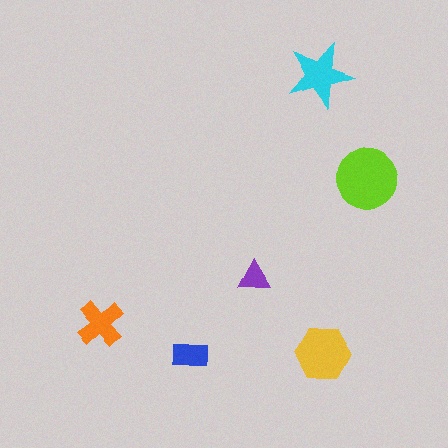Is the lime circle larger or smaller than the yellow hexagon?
Larger.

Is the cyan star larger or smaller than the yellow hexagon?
Smaller.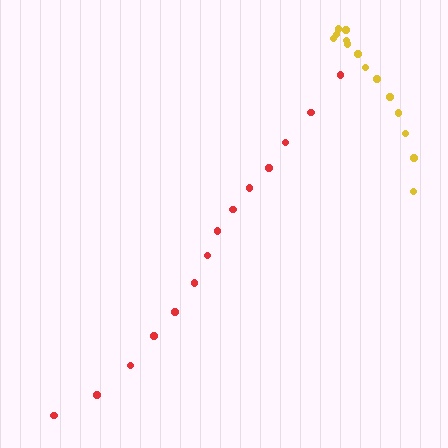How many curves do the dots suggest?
There are 2 distinct paths.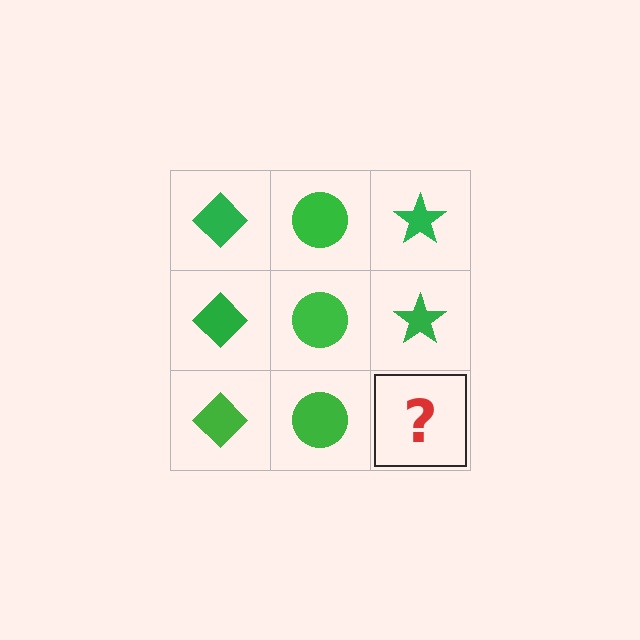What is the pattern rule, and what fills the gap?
The rule is that each column has a consistent shape. The gap should be filled with a green star.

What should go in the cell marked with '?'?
The missing cell should contain a green star.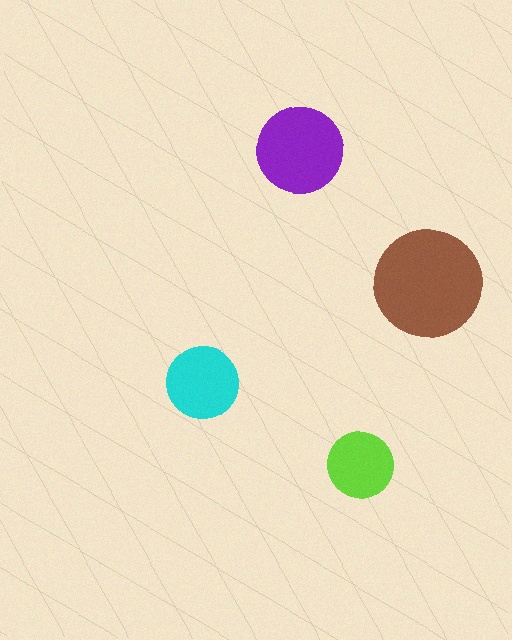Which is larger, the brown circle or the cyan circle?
The brown one.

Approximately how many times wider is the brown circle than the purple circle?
About 1.5 times wider.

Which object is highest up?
The purple circle is topmost.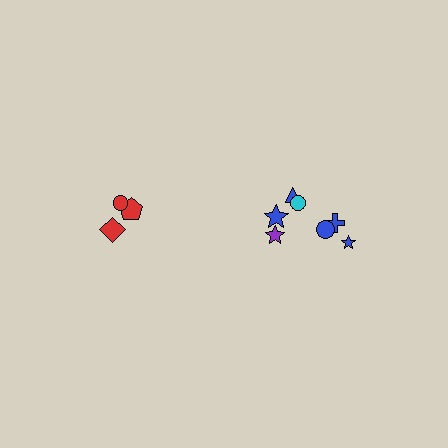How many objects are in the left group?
There are 3 objects.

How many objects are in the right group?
There are 7 objects.